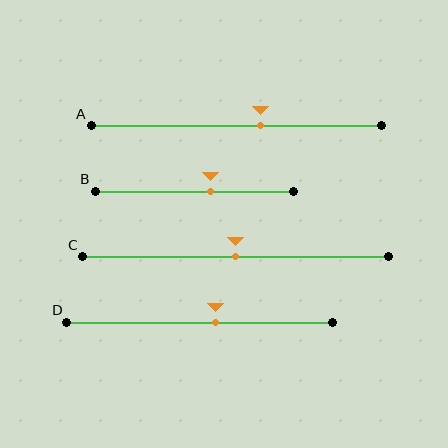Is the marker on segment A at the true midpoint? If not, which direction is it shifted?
No, the marker on segment A is shifted to the right by about 8% of the segment length.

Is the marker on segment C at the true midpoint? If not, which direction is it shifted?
Yes, the marker on segment C is at the true midpoint.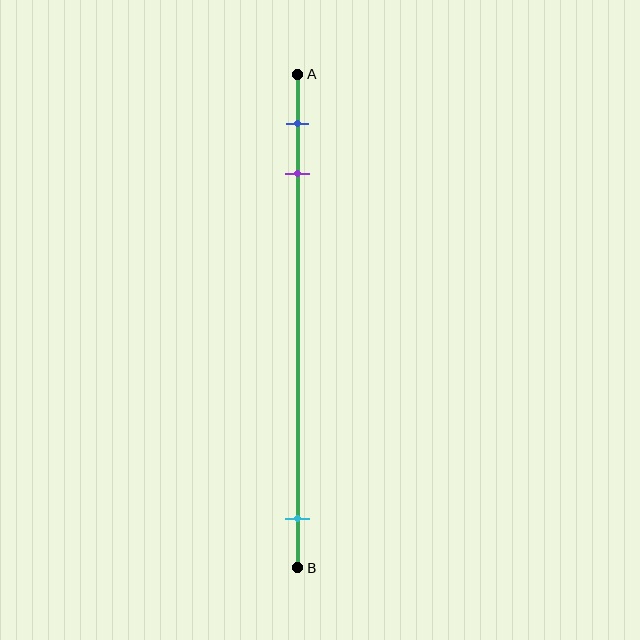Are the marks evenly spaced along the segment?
No, the marks are not evenly spaced.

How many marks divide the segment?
There are 3 marks dividing the segment.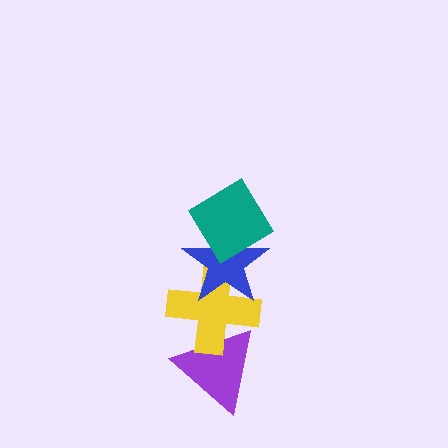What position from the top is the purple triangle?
The purple triangle is 4th from the top.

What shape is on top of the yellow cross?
The blue star is on top of the yellow cross.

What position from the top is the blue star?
The blue star is 2nd from the top.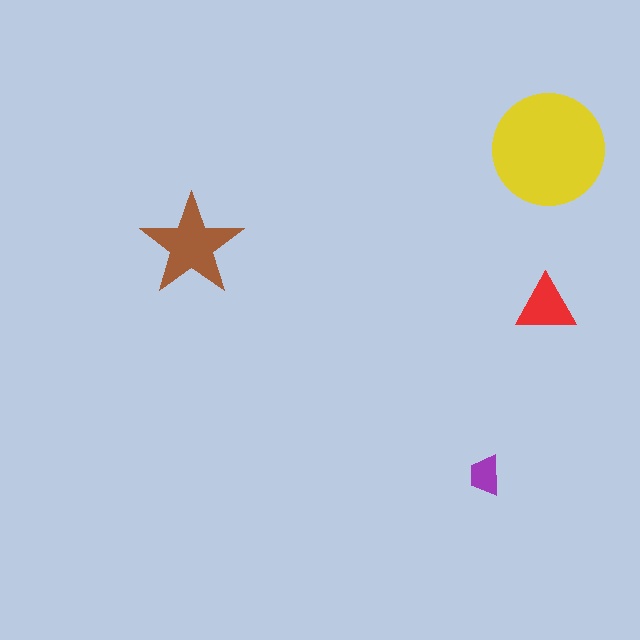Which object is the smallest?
The purple trapezoid.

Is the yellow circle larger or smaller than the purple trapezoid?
Larger.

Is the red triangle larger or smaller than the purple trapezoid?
Larger.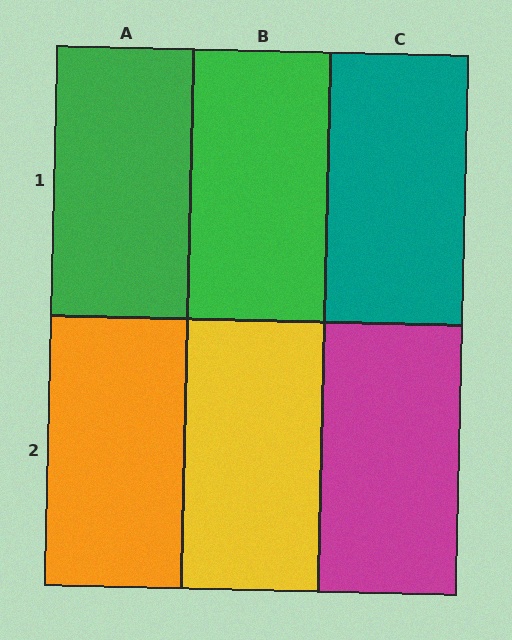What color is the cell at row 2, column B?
Yellow.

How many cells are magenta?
1 cell is magenta.